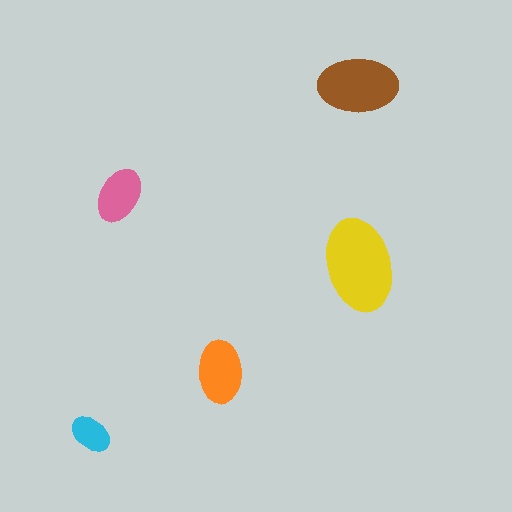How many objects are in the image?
There are 5 objects in the image.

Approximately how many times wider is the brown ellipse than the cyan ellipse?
About 2 times wider.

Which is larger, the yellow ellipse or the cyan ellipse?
The yellow one.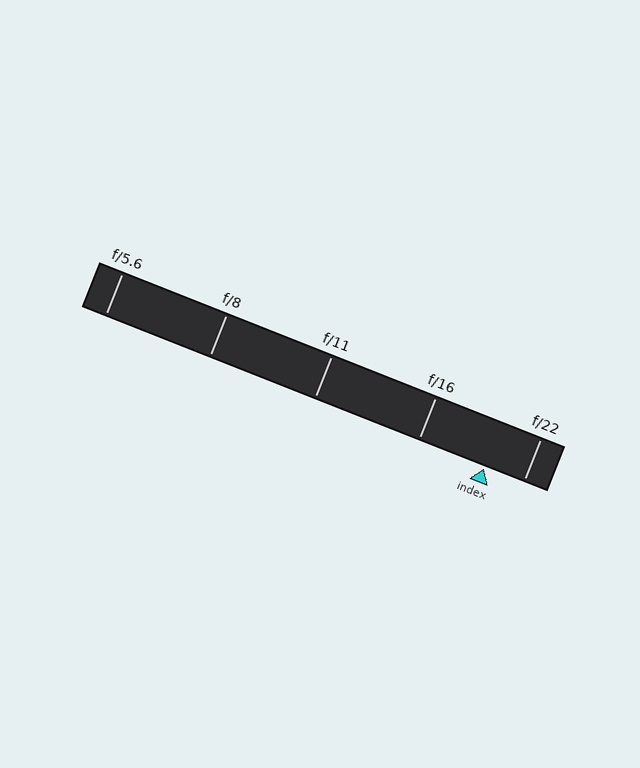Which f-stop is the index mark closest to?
The index mark is closest to f/22.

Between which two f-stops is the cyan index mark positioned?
The index mark is between f/16 and f/22.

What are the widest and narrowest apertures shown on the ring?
The widest aperture shown is f/5.6 and the narrowest is f/22.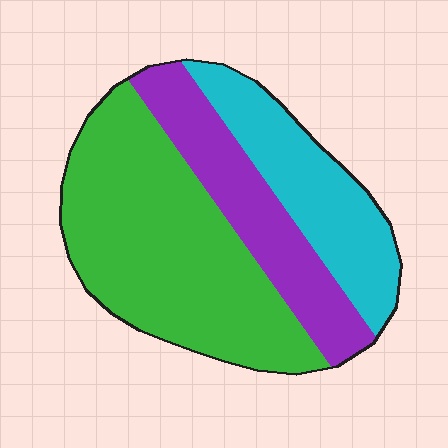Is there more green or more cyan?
Green.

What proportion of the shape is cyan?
Cyan covers around 25% of the shape.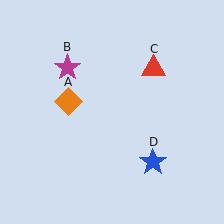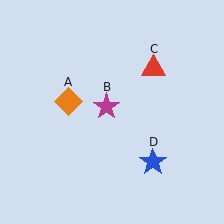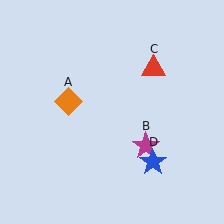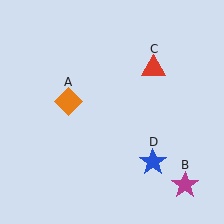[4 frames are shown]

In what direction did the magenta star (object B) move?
The magenta star (object B) moved down and to the right.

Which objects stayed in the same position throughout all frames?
Orange diamond (object A) and red triangle (object C) and blue star (object D) remained stationary.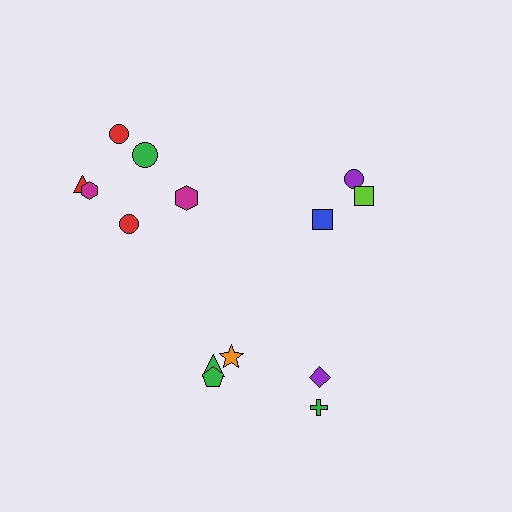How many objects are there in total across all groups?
There are 14 objects.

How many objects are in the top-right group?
There are 3 objects.